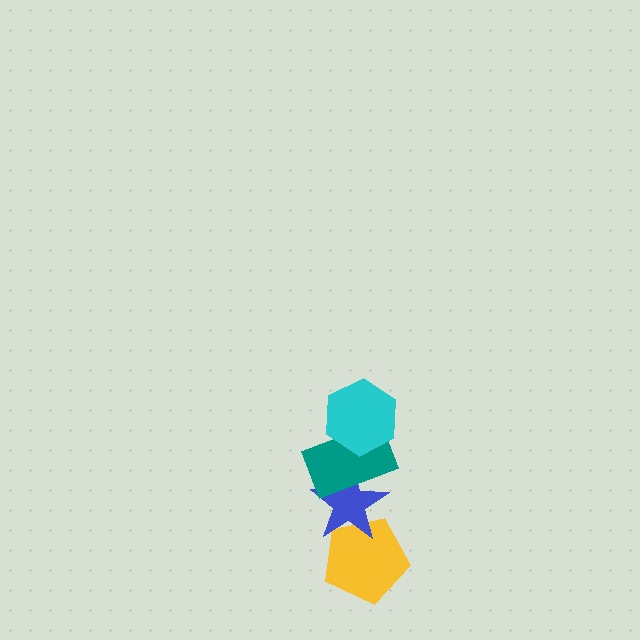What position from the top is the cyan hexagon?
The cyan hexagon is 1st from the top.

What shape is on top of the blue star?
The teal rectangle is on top of the blue star.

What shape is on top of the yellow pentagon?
The blue star is on top of the yellow pentagon.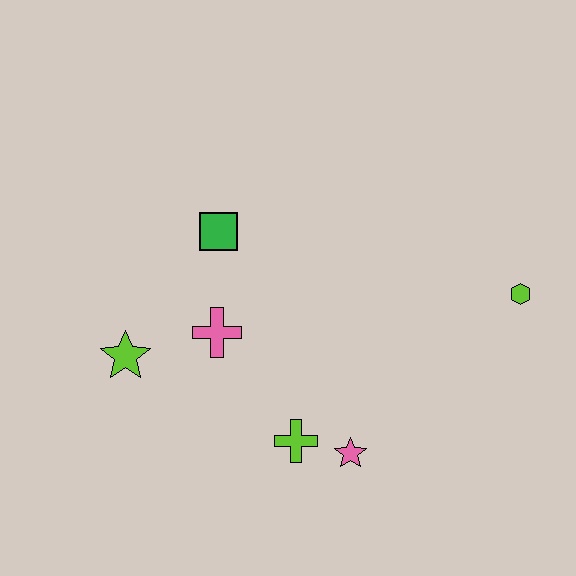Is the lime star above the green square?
No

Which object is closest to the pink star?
The lime cross is closest to the pink star.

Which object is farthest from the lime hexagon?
The lime star is farthest from the lime hexagon.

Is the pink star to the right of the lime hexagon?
No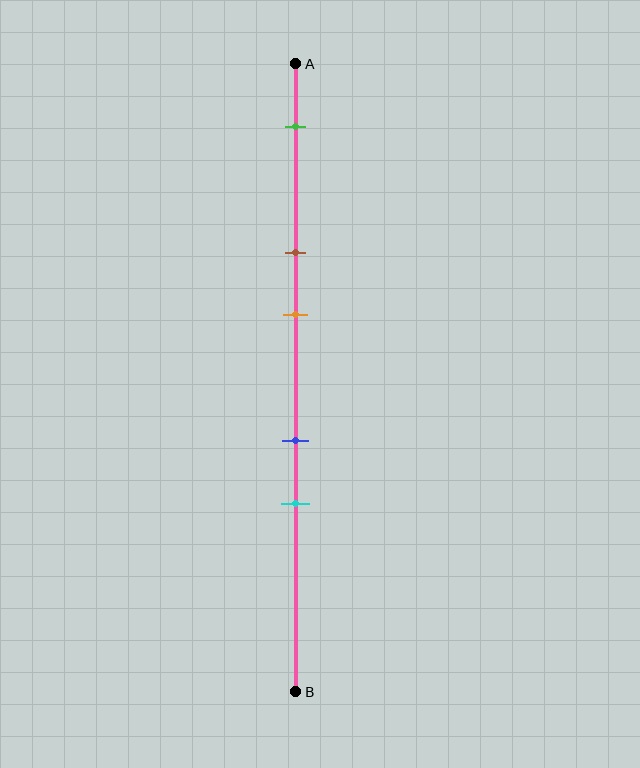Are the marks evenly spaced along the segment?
No, the marks are not evenly spaced.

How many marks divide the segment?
There are 5 marks dividing the segment.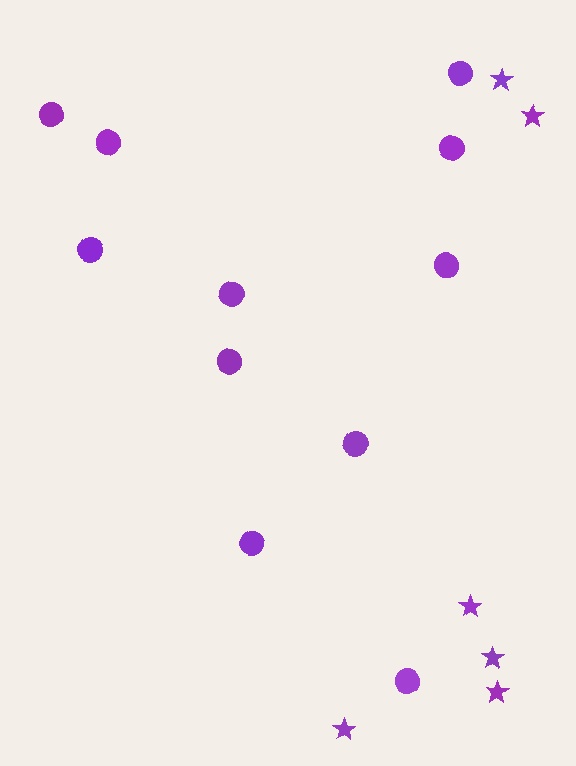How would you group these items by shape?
There are 2 groups: one group of stars (6) and one group of circles (11).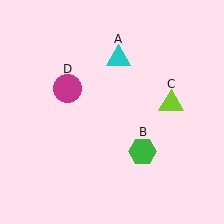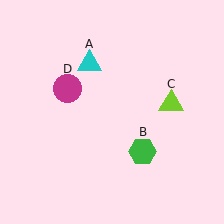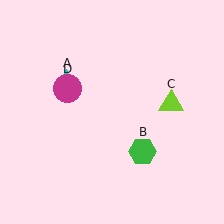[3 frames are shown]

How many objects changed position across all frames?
1 object changed position: cyan triangle (object A).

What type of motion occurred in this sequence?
The cyan triangle (object A) rotated counterclockwise around the center of the scene.